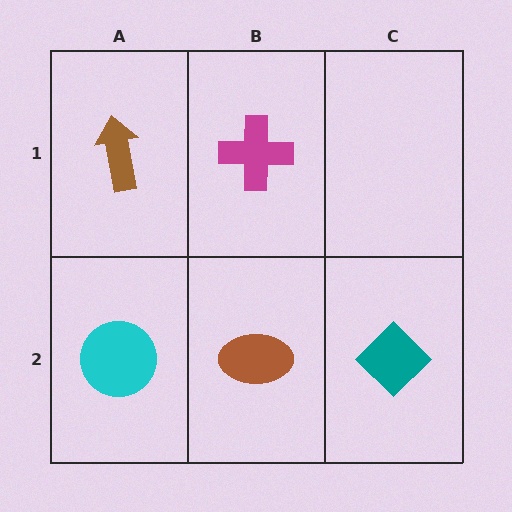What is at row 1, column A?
A brown arrow.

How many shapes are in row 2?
3 shapes.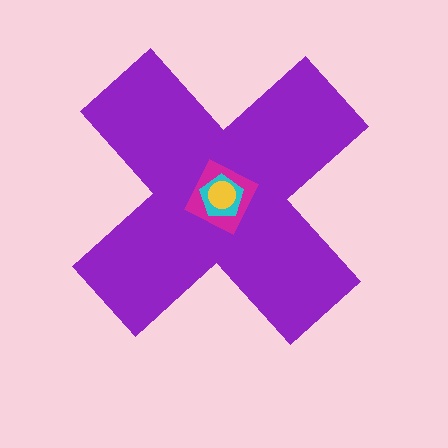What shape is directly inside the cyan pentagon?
The yellow circle.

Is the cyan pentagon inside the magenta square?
Yes.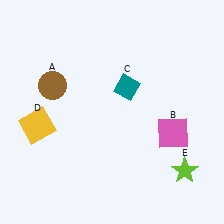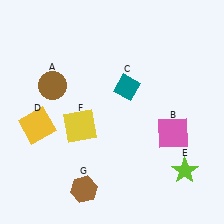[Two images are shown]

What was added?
A yellow square (F), a brown hexagon (G) were added in Image 2.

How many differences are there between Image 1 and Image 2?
There are 2 differences between the two images.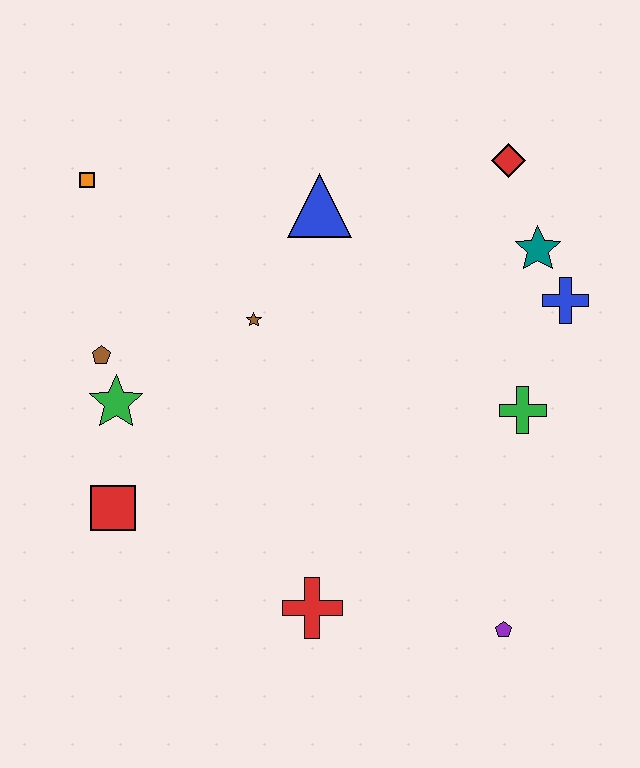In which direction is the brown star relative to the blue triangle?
The brown star is below the blue triangle.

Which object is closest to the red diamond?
The teal star is closest to the red diamond.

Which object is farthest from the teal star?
The red square is farthest from the teal star.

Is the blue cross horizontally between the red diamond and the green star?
No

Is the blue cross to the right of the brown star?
Yes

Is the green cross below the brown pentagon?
Yes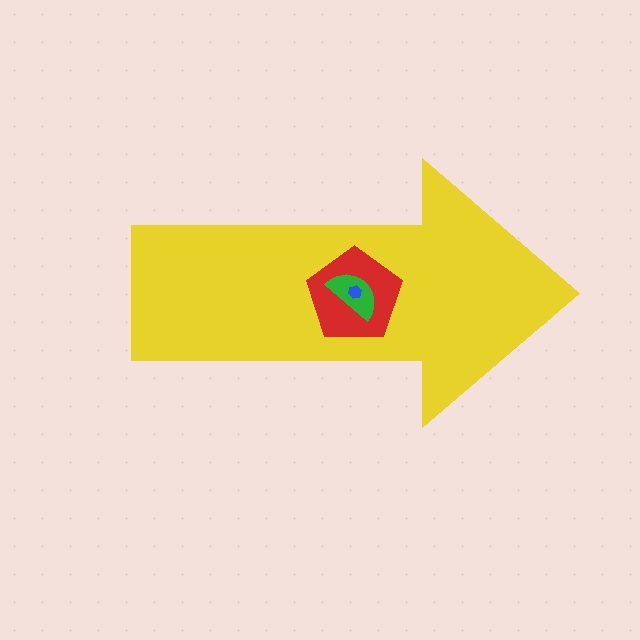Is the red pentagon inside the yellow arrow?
Yes.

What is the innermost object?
The blue hexagon.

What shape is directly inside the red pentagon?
The green semicircle.